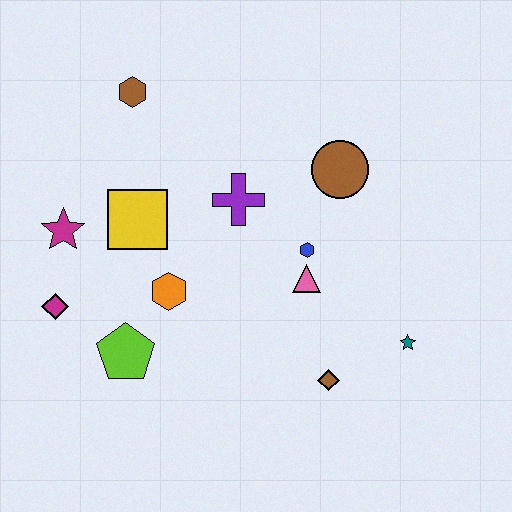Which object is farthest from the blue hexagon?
The magenta diamond is farthest from the blue hexagon.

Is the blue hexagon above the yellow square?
No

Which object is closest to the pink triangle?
The blue hexagon is closest to the pink triangle.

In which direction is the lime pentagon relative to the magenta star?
The lime pentagon is below the magenta star.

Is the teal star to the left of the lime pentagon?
No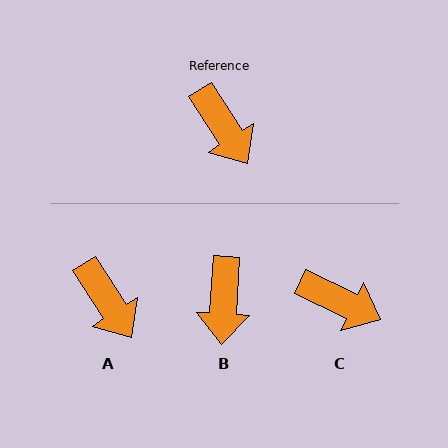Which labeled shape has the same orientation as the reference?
A.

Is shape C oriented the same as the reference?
No, it is off by about 32 degrees.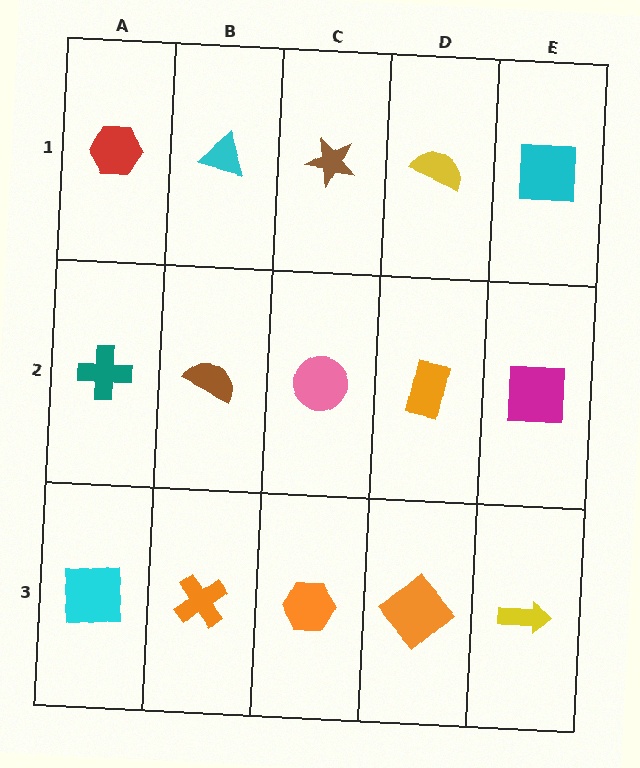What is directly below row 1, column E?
A magenta square.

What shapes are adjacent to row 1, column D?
An orange rectangle (row 2, column D), a brown star (row 1, column C), a cyan square (row 1, column E).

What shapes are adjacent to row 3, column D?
An orange rectangle (row 2, column D), an orange hexagon (row 3, column C), a yellow arrow (row 3, column E).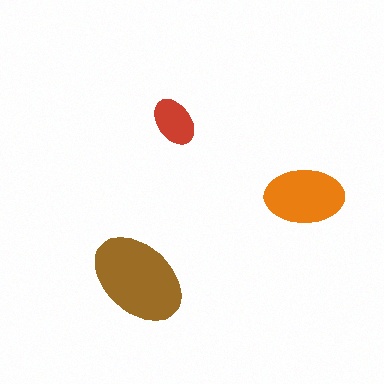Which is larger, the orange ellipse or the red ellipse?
The orange one.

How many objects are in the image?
There are 3 objects in the image.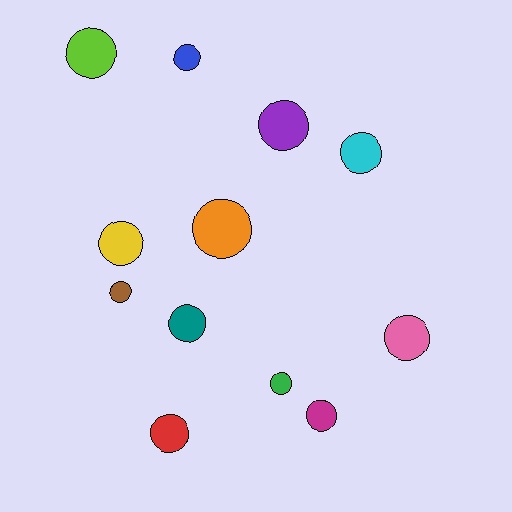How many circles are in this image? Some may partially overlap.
There are 12 circles.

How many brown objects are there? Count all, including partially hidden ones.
There is 1 brown object.